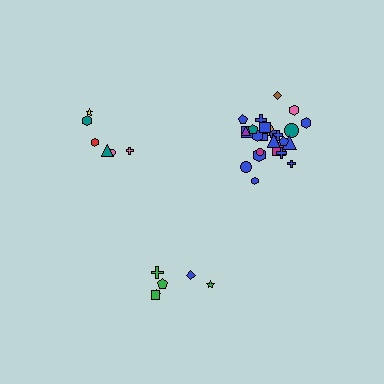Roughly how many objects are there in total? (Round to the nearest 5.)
Roughly 35 objects in total.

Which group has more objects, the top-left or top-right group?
The top-right group.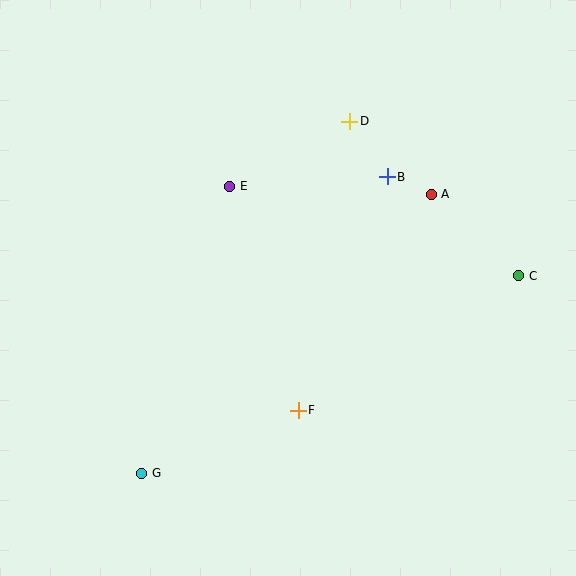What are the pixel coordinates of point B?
Point B is at (387, 177).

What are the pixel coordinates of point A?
Point A is at (431, 194).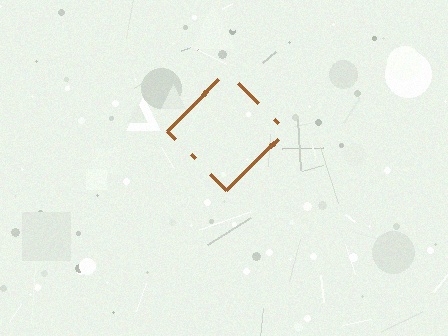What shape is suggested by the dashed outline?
The dashed outline suggests a diamond.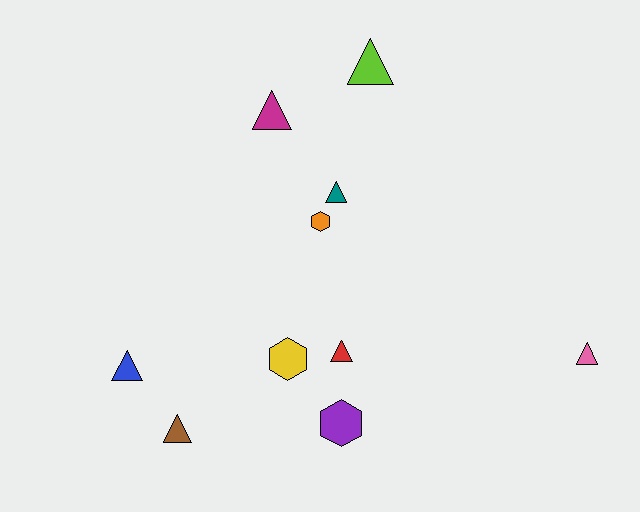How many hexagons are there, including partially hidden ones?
There are 3 hexagons.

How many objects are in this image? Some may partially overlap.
There are 10 objects.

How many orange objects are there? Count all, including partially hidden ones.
There is 1 orange object.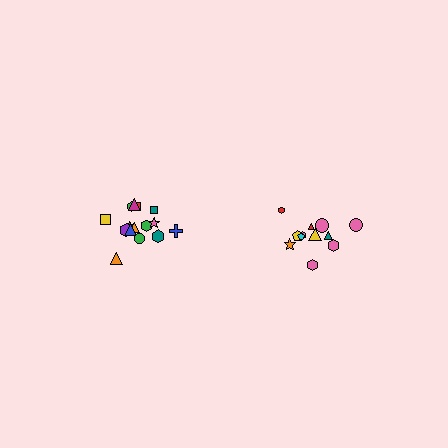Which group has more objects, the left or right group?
The left group.